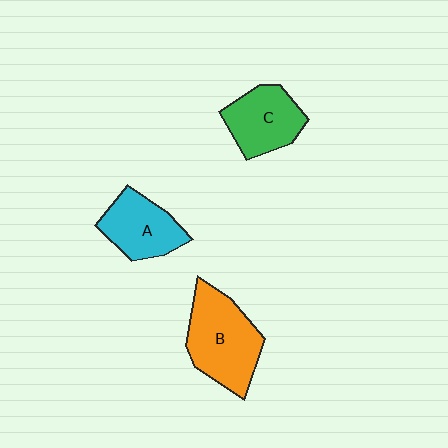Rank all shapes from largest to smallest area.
From largest to smallest: B (orange), C (green), A (cyan).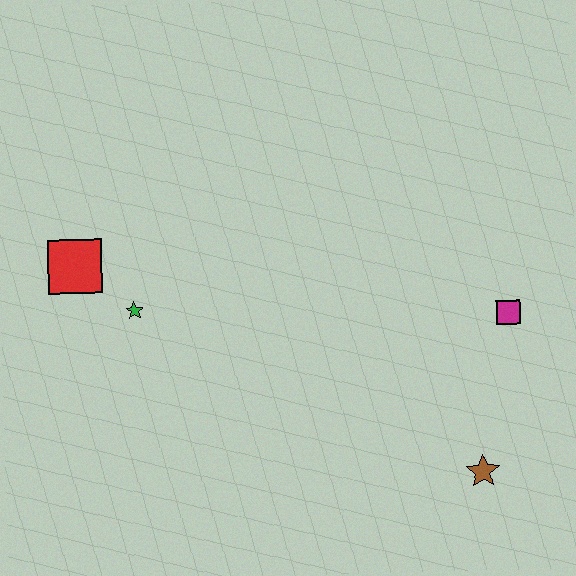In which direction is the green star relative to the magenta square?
The green star is to the left of the magenta square.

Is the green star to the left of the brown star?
Yes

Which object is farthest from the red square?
The brown star is farthest from the red square.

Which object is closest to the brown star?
The magenta square is closest to the brown star.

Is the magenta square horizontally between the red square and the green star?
No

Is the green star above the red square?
No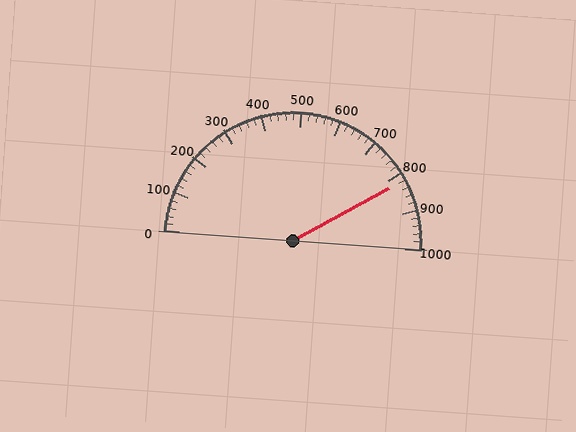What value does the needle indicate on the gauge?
The needle indicates approximately 820.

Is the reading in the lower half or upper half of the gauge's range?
The reading is in the upper half of the range (0 to 1000).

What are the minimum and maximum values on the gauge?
The gauge ranges from 0 to 1000.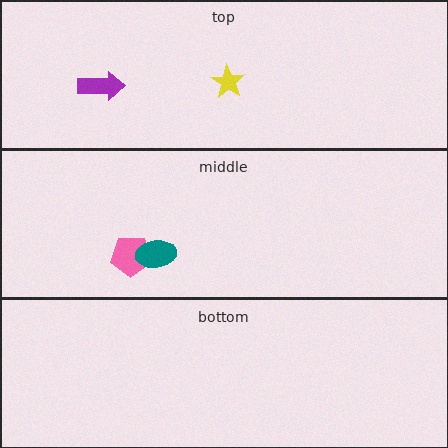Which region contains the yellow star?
The top region.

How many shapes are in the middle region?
2.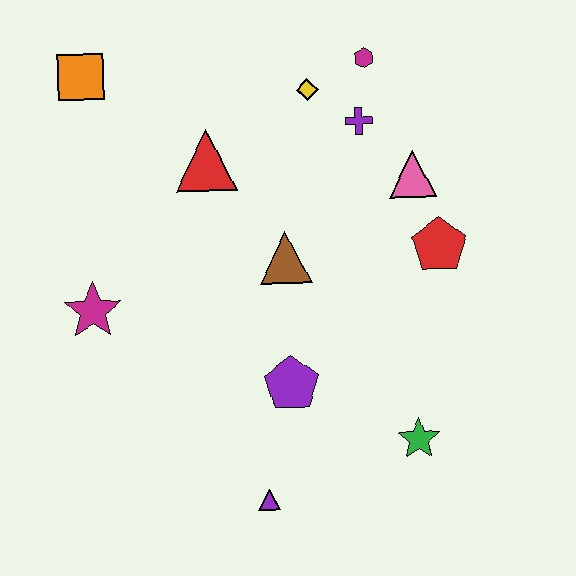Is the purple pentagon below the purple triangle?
No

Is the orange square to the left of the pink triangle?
Yes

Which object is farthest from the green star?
The orange square is farthest from the green star.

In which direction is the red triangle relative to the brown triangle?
The red triangle is above the brown triangle.